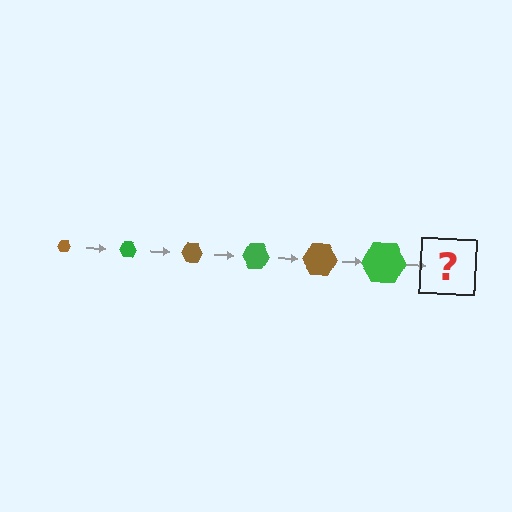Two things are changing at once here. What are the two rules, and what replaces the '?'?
The two rules are that the hexagon grows larger each step and the color cycles through brown and green. The '?' should be a brown hexagon, larger than the previous one.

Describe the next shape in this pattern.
It should be a brown hexagon, larger than the previous one.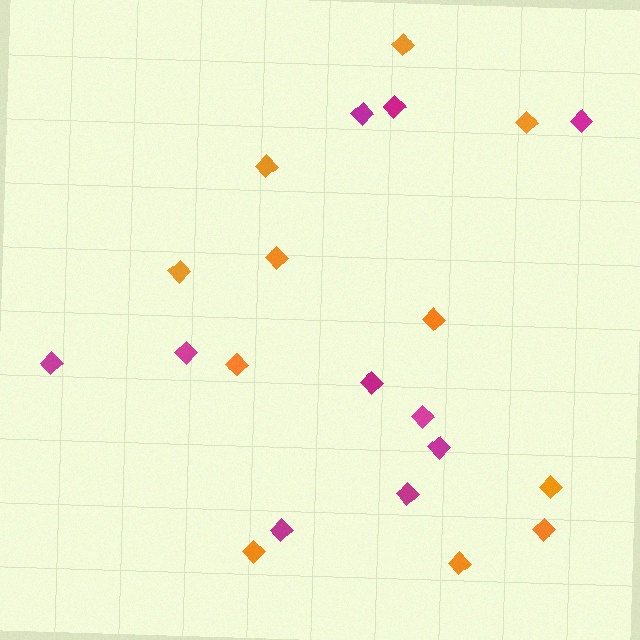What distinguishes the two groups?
There are 2 groups: one group of orange diamonds (11) and one group of magenta diamonds (10).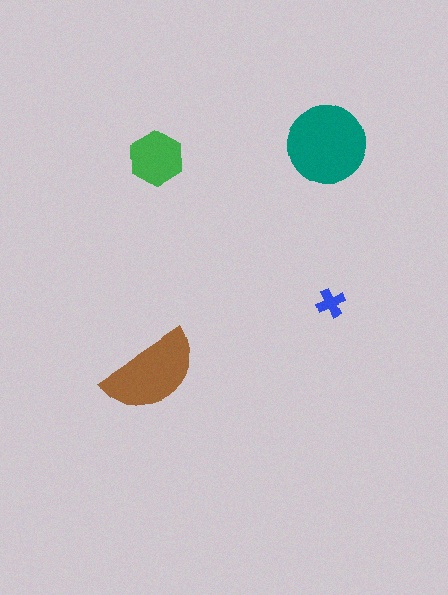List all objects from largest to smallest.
The teal circle, the brown semicircle, the green hexagon, the blue cross.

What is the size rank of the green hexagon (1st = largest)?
3rd.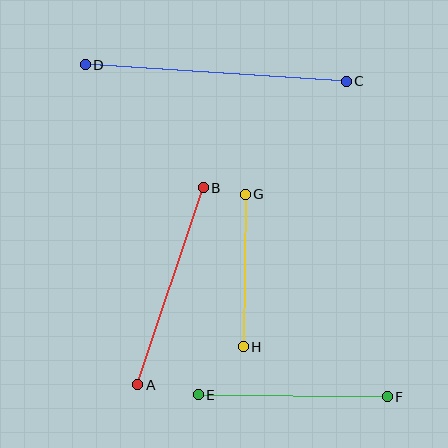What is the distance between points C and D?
The distance is approximately 262 pixels.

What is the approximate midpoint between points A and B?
The midpoint is at approximately (170, 286) pixels.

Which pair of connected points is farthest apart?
Points C and D are farthest apart.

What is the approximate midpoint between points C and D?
The midpoint is at approximately (216, 73) pixels.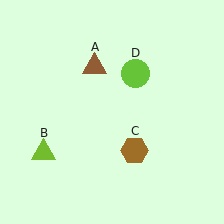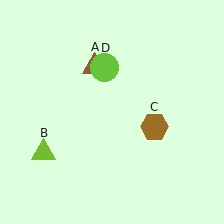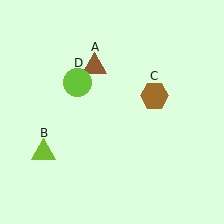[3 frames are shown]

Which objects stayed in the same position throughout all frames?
Brown triangle (object A) and lime triangle (object B) remained stationary.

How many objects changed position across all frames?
2 objects changed position: brown hexagon (object C), lime circle (object D).